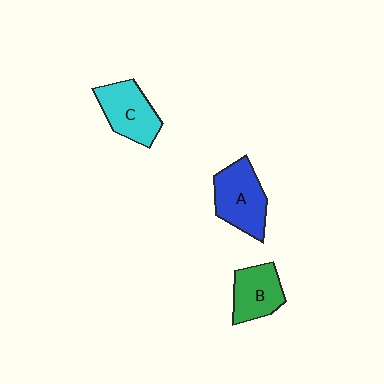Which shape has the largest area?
Shape A (blue).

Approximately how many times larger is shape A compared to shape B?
Approximately 1.3 times.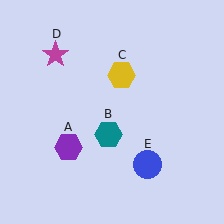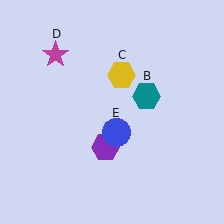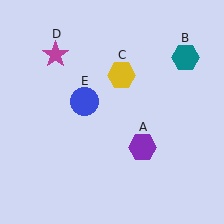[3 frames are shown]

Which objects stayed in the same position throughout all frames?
Yellow hexagon (object C) and magenta star (object D) remained stationary.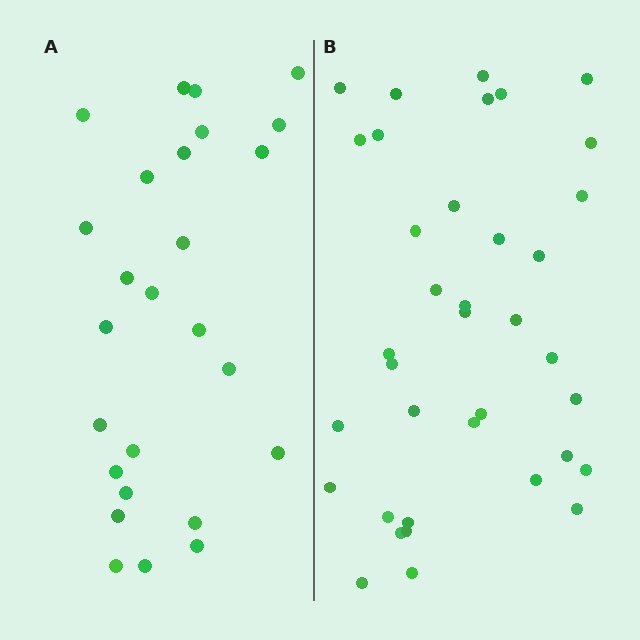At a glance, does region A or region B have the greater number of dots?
Region B (the right region) has more dots.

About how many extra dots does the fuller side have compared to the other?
Region B has roughly 12 or so more dots than region A.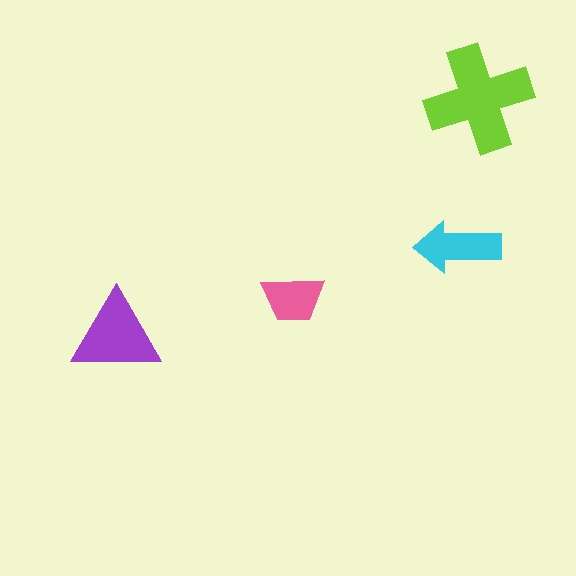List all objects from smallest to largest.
The pink trapezoid, the cyan arrow, the purple triangle, the lime cross.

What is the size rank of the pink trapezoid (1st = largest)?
4th.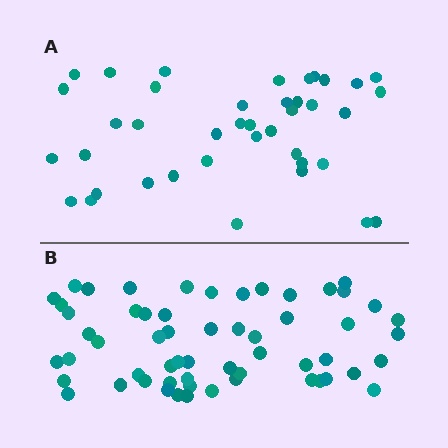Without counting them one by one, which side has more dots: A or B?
Region B (the bottom region) has more dots.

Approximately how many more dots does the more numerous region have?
Region B has approximately 20 more dots than region A.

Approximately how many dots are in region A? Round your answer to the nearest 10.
About 40 dots.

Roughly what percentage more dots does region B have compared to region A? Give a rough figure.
About 45% more.